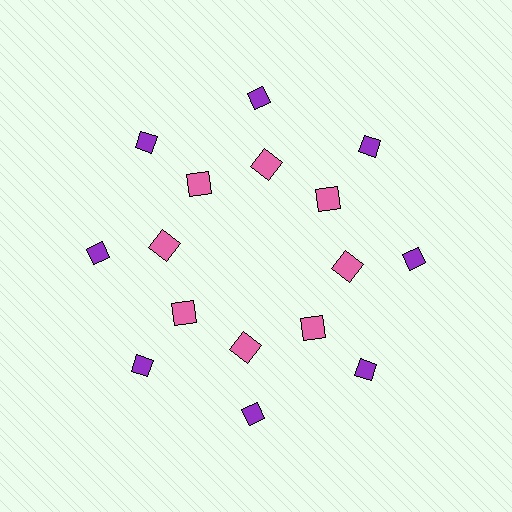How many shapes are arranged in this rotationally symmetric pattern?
There are 16 shapes, arranged in 8 groups of 2.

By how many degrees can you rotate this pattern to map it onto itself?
The pattern maps onto itself every 45 degrees of rotation.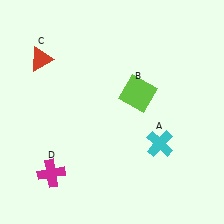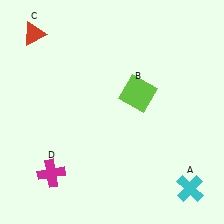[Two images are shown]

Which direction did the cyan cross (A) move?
The cyan cross (A) moved down.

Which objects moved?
The objects that moved are: the cyan cross (A), the red triangle (C).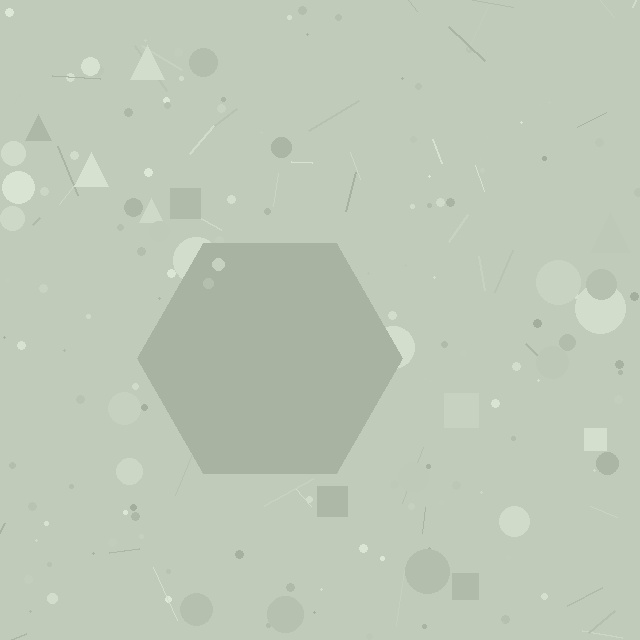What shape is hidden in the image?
A hexagon is hidden in the image.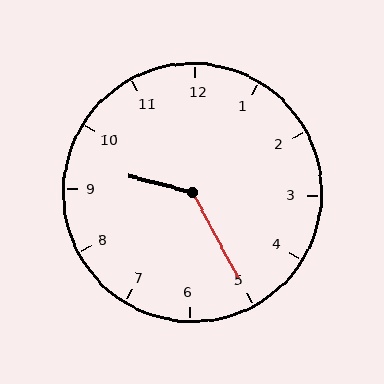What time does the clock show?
9:25.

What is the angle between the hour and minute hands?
Approximately 132 degrees.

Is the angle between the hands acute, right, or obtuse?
It is obtuse.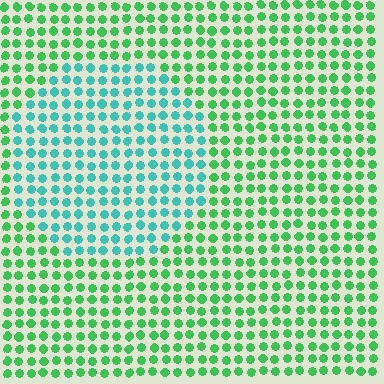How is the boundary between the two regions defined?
The boundary is defined purely by a slight shift in hue (about 44 degrees). Spacing, size, and orientation are identical on both sides.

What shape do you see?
I see a circle.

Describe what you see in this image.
The image is filled with small green elements in a uniform arrangement. A circle-shaped region is visible where the elements are tinted to a slightly different hue, forming a subtle color boundary.